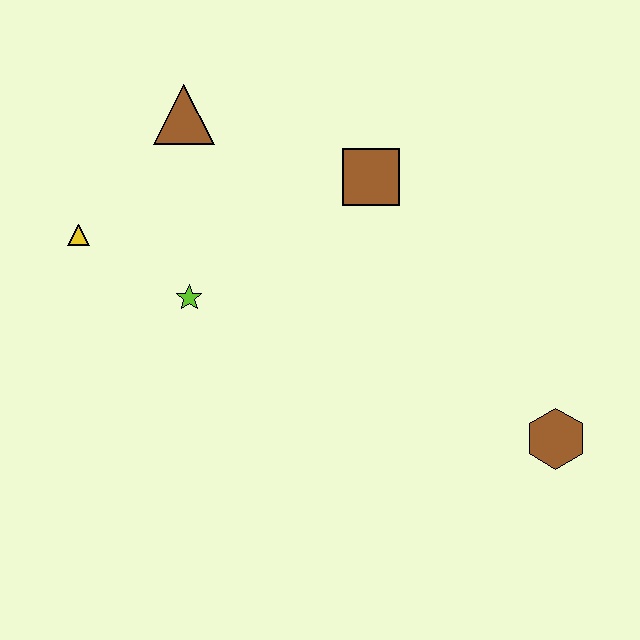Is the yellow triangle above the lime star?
Yes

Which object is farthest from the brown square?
The brown hexagon is farthest from the brown square.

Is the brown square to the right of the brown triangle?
Yes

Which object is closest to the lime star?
The yellow triangle is closest to the lime star.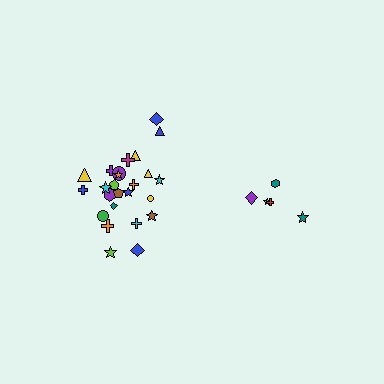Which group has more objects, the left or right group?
The left group.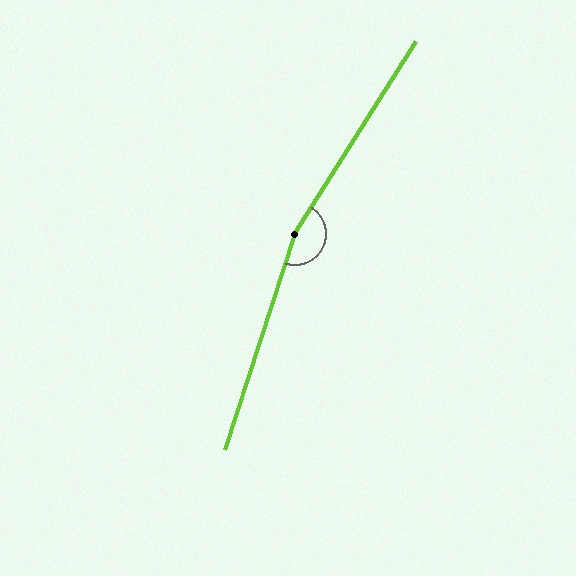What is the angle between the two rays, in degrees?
Approximately 166 degrees.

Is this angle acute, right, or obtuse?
It is obtuse.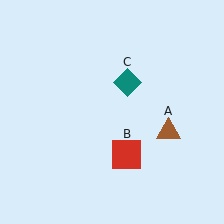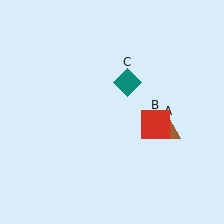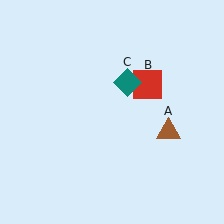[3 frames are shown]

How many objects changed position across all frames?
1 object changed position: red square (object B).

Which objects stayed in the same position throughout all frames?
Brown triangle (object A) and teal diamond (object C) remained stationary.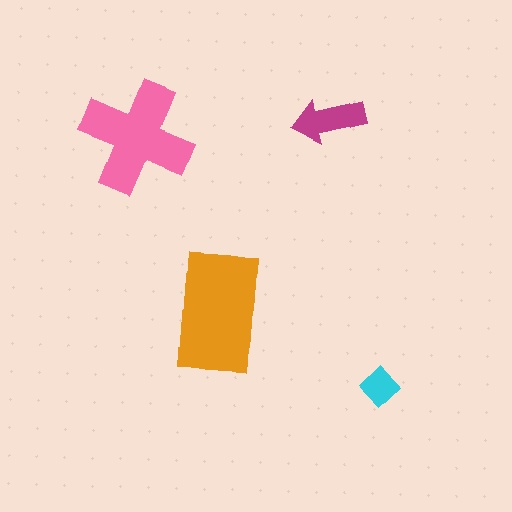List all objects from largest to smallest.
The orange rectangle, the pink cross, the magenta arrow, the cyan diamond.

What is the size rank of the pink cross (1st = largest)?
2nd.